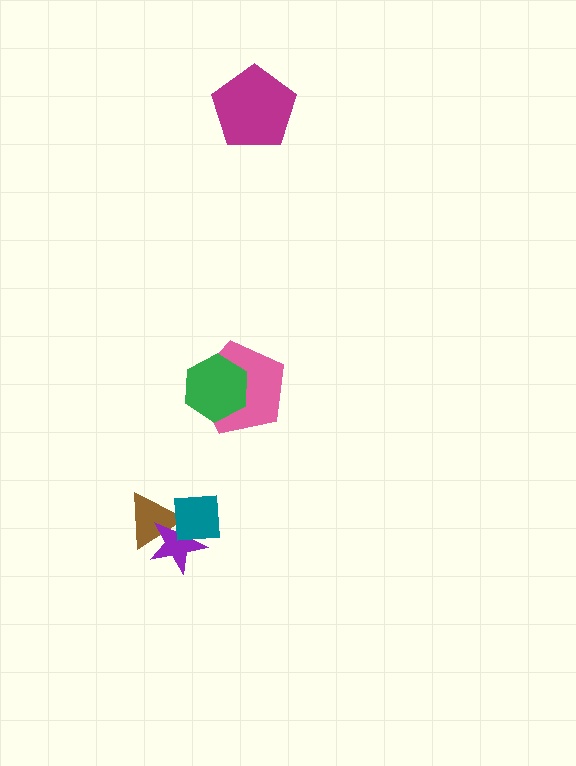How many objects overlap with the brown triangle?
2 objects overlap with the brown triangle.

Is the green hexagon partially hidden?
No, no other shape covers it.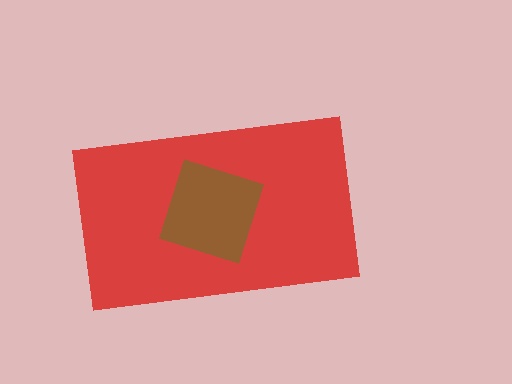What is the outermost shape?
The red rectangle.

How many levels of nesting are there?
2.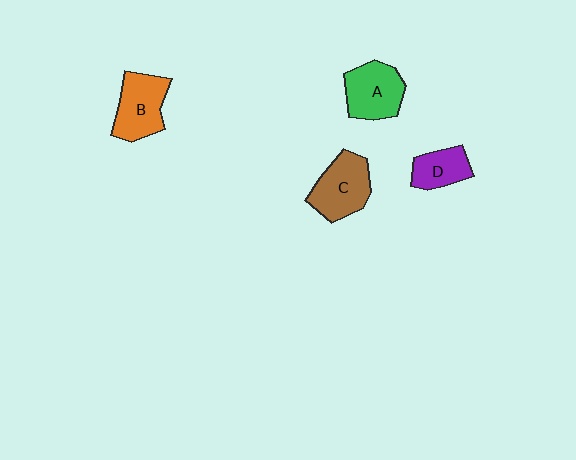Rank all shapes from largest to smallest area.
From largest to smallest: C (brown), B (orange), A (green), D (purple).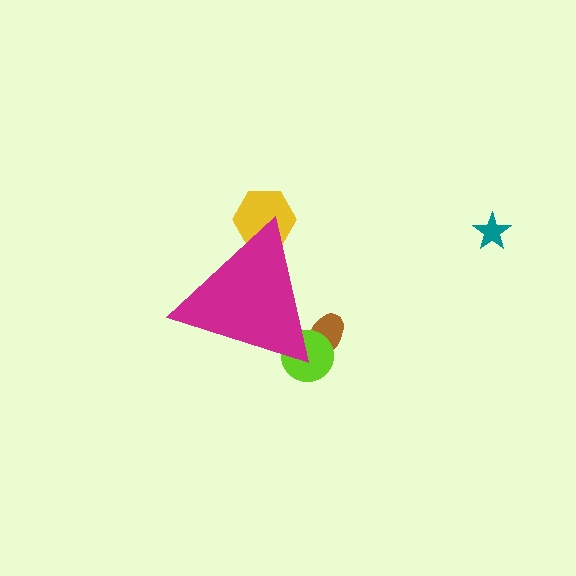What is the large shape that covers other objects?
A magenta triangle.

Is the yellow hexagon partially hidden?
Yes, the yellow hexagon is partially hidden behind the magenta triangle.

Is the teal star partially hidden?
No, the teal star is fully visible.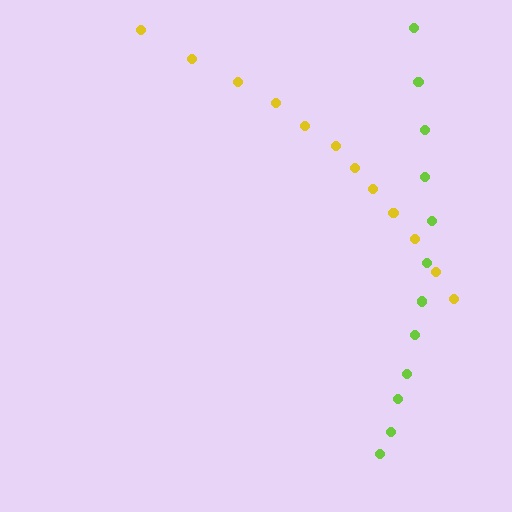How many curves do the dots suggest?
There are 2 distinct paths.